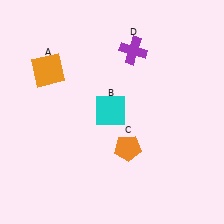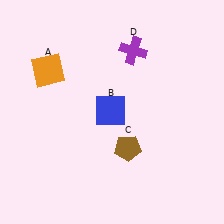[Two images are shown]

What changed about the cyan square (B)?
In Image 1, B is cyan. In Image 2, it changed to blue.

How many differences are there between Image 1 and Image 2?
There are 2 differences between the two images.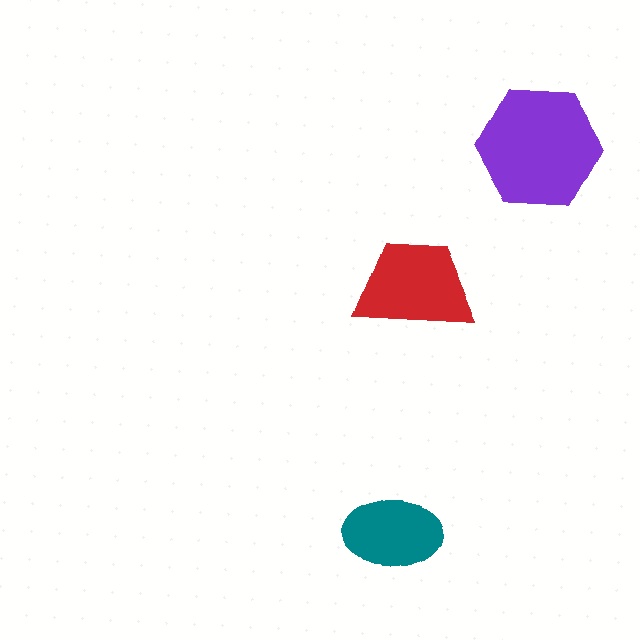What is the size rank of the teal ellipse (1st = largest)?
3rd.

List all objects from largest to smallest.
The purple hexagon, the red trapezoid, the teal ellipse.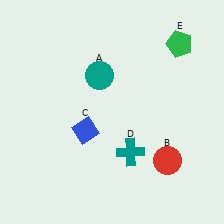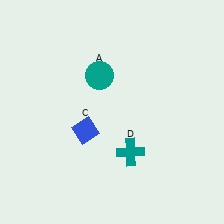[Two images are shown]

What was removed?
The red circle (B), the green pentagon (E) were removed in Image 2.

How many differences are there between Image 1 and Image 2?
There are 2 differences between the two images.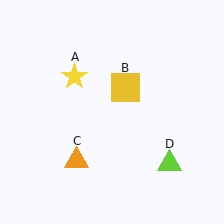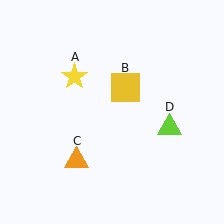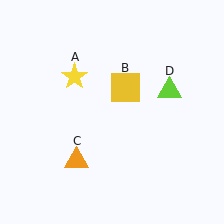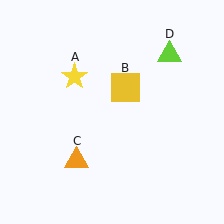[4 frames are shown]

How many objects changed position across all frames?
1 object changed position: lime triangle (object D).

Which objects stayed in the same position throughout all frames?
Yellow star (object A) and yellow square (object B) and orange triangle (object C) remained stationary.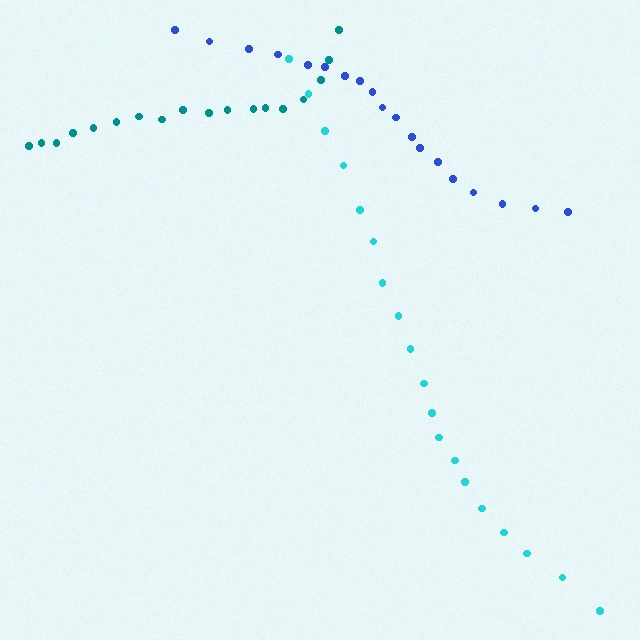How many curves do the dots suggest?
There are 3 distinct paths.